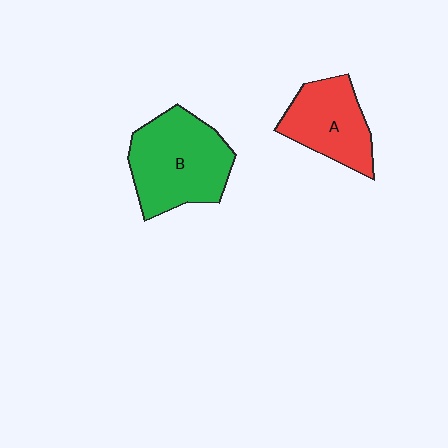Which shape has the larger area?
Shape B (green).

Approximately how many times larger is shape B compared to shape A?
Approximately 1.4 times.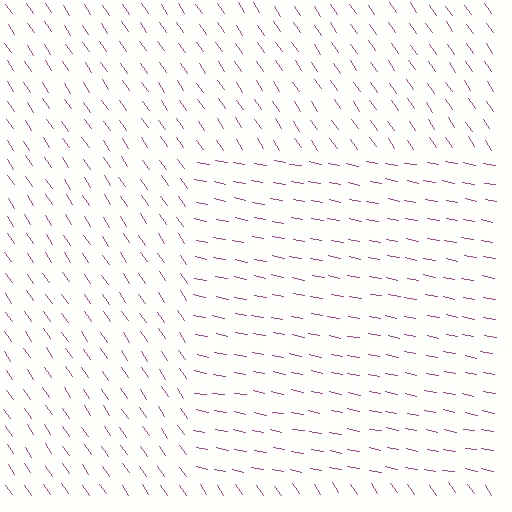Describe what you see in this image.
The image is filled with small magenta line segments. A rectangle region in the image has lines oriented differently from the surrounding lines, creating a visible texture boundary.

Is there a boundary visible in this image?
Yes, there is a texture boundary formed by a change in line orientation.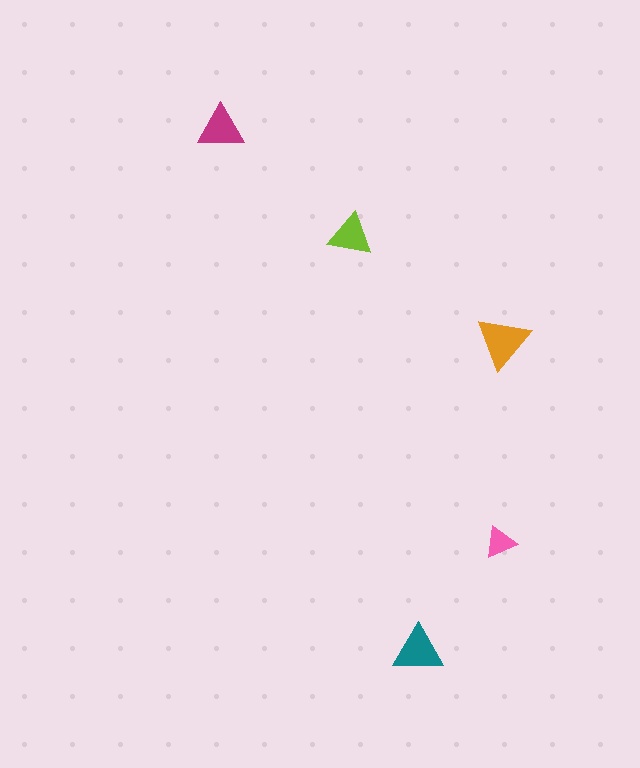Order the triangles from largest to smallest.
the orange one, the teal one, the magenta one, the lime one, the pink one.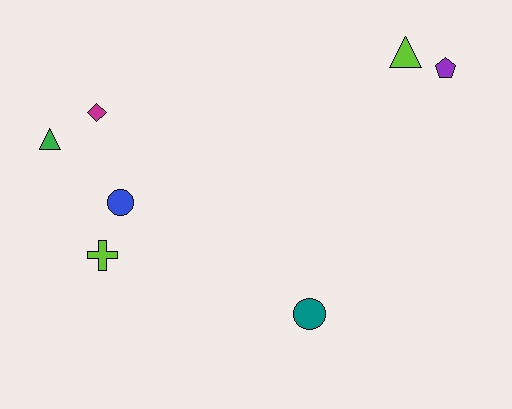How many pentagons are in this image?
There is 1 pentagon.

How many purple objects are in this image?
There is 1 purple object.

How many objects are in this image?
There are 7 objects.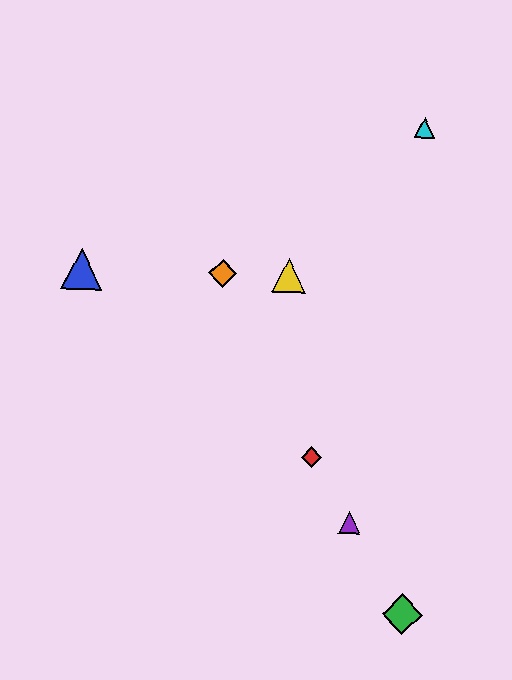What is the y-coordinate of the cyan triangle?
The cyan triangle is at y≈127.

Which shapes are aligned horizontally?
The blue triangle, the yellow triangle, the orange diamond are aligned horizontally.